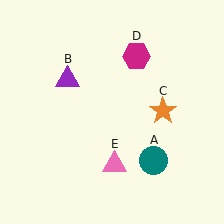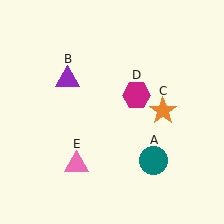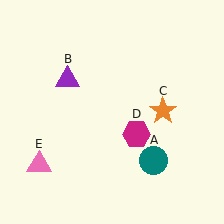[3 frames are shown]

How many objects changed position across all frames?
2 objects changed position: magenta hexagon (object D), pink triangle (object E).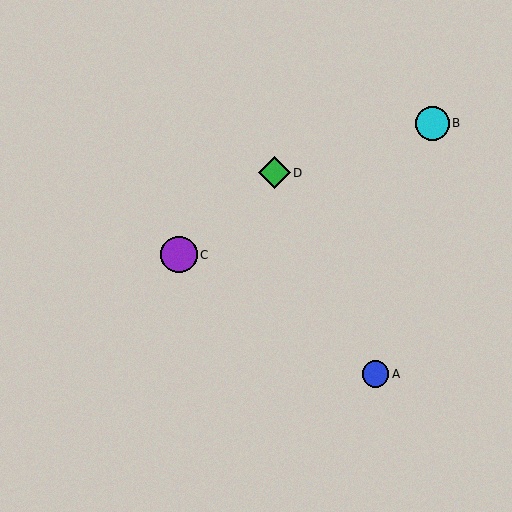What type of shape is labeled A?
Shape A is a blue circle.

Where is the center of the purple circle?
The center of the purple circle is at (179, 255).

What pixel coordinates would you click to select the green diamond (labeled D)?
Click at (274, 173) to select the green diamond D.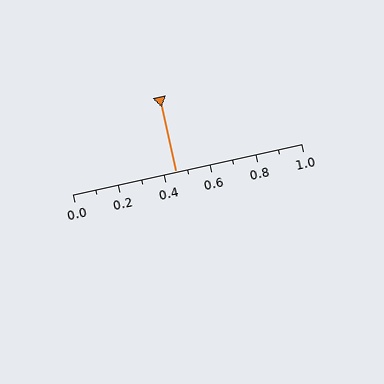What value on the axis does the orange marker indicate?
The marker indicates approximately 0.45.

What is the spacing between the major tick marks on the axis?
The major ticks are spaced 0.2 apart.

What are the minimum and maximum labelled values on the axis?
The axis runs from 0.0 to 1.0.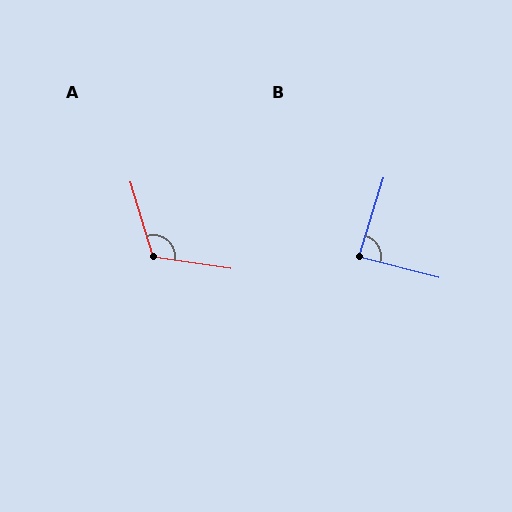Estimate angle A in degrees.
Approximately 115 degrees.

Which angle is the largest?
A, at approximately 115 degrees.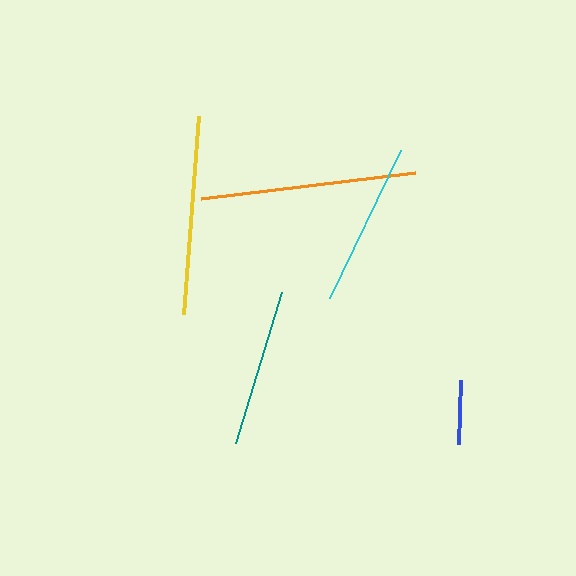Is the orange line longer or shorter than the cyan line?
The orange line is longer than the cyan line.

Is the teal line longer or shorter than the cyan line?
The cyan line is longer than the teal line.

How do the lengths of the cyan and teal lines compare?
The cyan and teal lines are approximately the same length.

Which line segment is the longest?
The orange line is the longest at approximately 215 pixels.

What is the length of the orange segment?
The orange segment is approximately 215 pixels long.